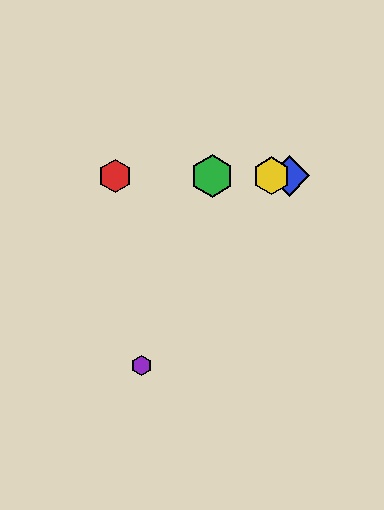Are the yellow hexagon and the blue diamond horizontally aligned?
Yes, both are at y≈176.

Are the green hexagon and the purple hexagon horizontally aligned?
No, the green hexagon is at y≈176 and the purple hexagon is at y≈365.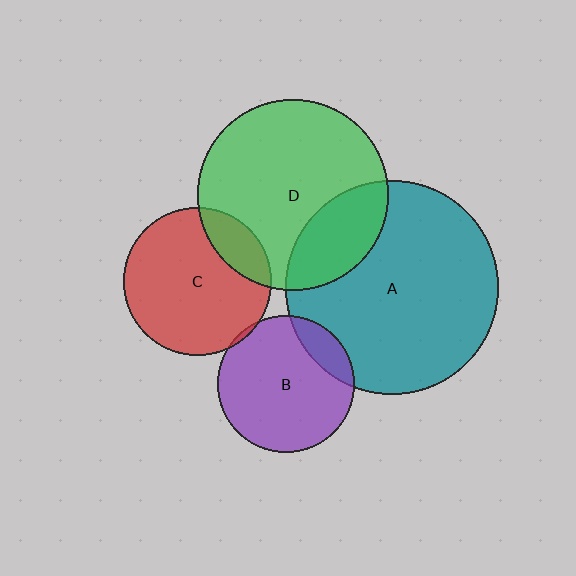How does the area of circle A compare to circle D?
Approximately 1.3 times.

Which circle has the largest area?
Circle A (teal).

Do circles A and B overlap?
Yes.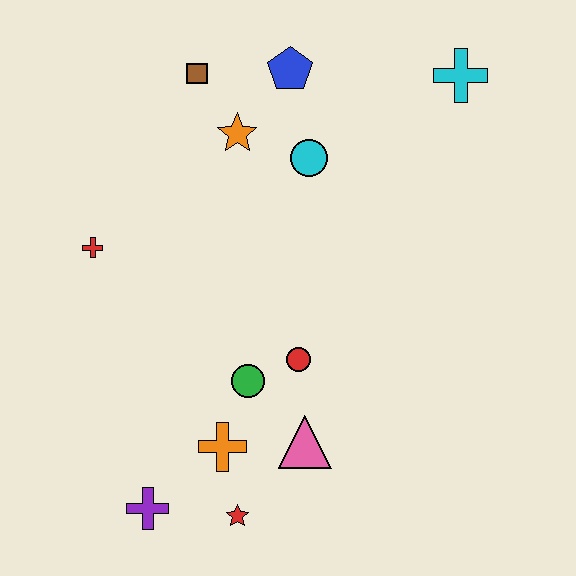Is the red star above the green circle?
No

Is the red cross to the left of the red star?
Yes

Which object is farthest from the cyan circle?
The purple cross is farthest from the cyan circle.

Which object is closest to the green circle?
The red circle is closest to the green circle.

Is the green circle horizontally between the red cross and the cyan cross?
Yes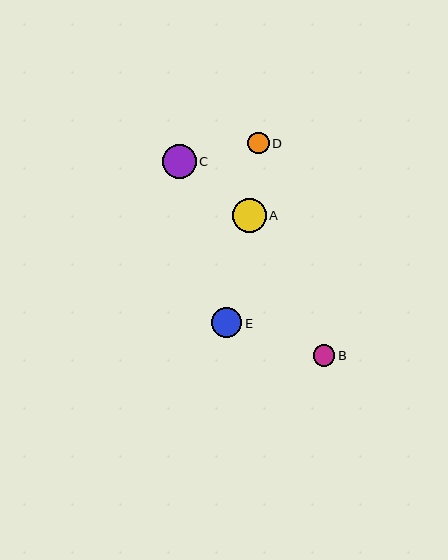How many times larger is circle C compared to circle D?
Circle C is approximately 1.6 times the size of circle D.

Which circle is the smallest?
Circle D is the smallest with a size of approximately 22 pixels.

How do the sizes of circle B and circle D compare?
Circle B and circle D are approximately the same size.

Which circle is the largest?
Circle C is the largest with a size of approximately 34 pixels.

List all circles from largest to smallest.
From largest to smallest: C, A, E, B, D.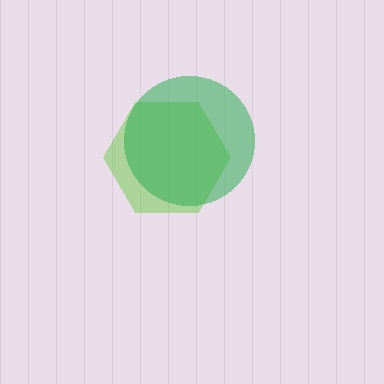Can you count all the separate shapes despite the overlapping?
Yes, there are 2 separate shapes.